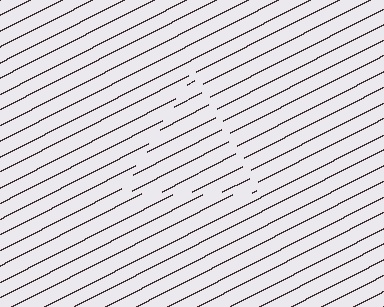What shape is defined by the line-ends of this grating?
An illusory triangle. The interior of the shape contains the same grating, shifted by half a period — the contour is defined by the phase discontinuity where line-ends from the inner and outer gratings abut.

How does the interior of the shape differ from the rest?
The interior of the shape contains the same grating, shifted by half a period — the contour is defined by the phase discontinuity where line-ends from the inner and outer gratings abut.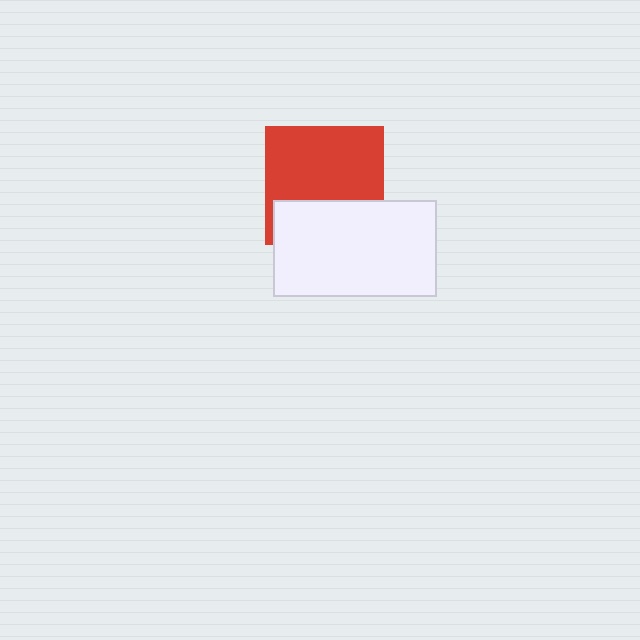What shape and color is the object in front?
The object in front is a white rectangle.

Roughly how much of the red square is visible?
About half of it is visible (roughly 64%).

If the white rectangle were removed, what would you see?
You would see the complete red square.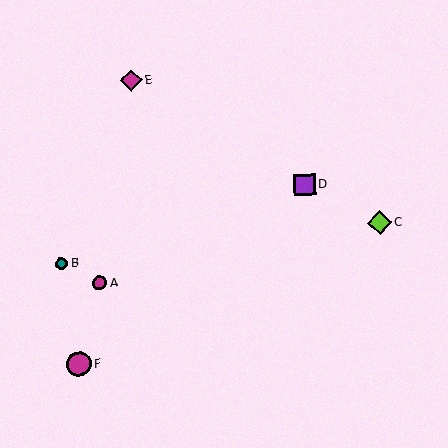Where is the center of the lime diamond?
The center of the lime diamond is at (379, 223).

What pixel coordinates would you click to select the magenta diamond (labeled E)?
Click at (131, 80) to select the magenta diamond E.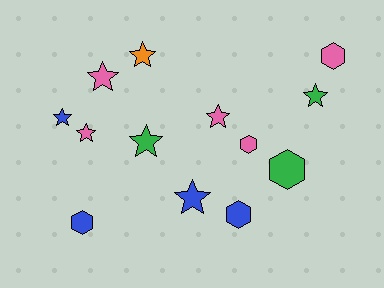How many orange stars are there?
There is 1 orange star.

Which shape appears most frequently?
Star, with 8 objects.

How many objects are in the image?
There are 13 objects.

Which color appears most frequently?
Pink, with 5 objects.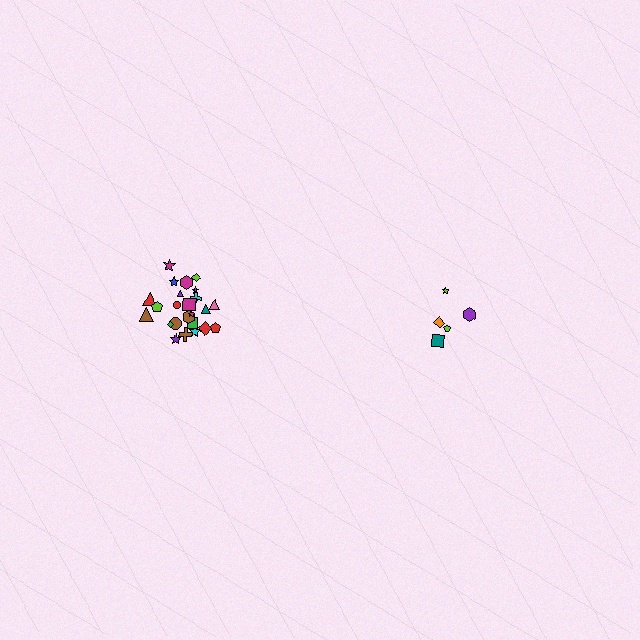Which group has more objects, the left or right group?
The left group.